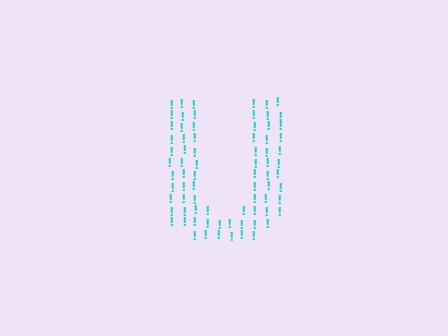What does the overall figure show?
The overall figure shows the letter U.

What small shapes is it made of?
It is made of small exclamation marks.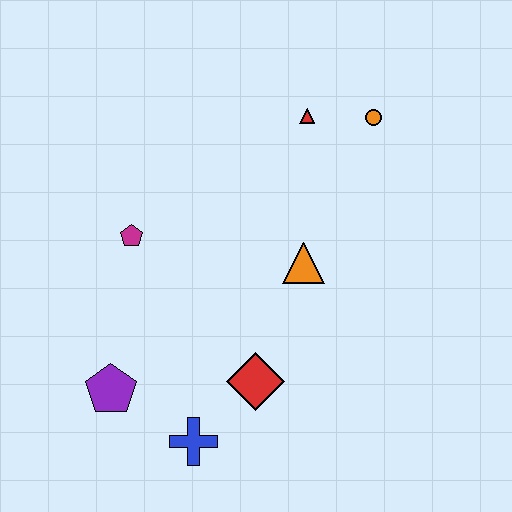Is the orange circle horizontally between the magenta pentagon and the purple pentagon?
No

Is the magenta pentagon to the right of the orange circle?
No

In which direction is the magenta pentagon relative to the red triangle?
The magenta pentagon is to the left of the red triangle.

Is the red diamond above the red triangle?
No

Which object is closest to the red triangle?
The orange circle is closest to the red triangle.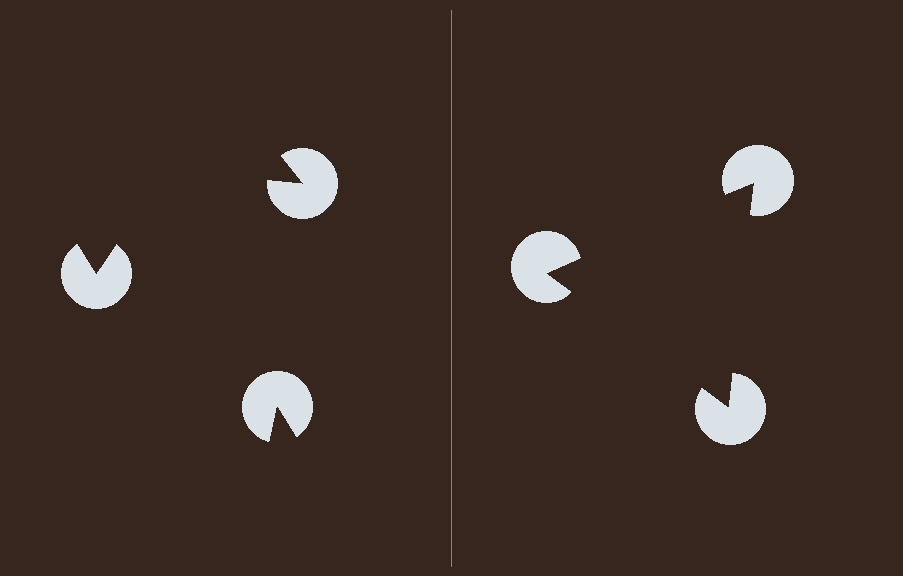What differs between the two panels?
The pac-man discs are positioned identically on both sides; only the wedge orientations differ. On the right they align to a triangle; on the left they are misaligned.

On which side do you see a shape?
An illusory triangle appears on the right side. On the left side the wedge cuts are rotated, so no coherent shape forms.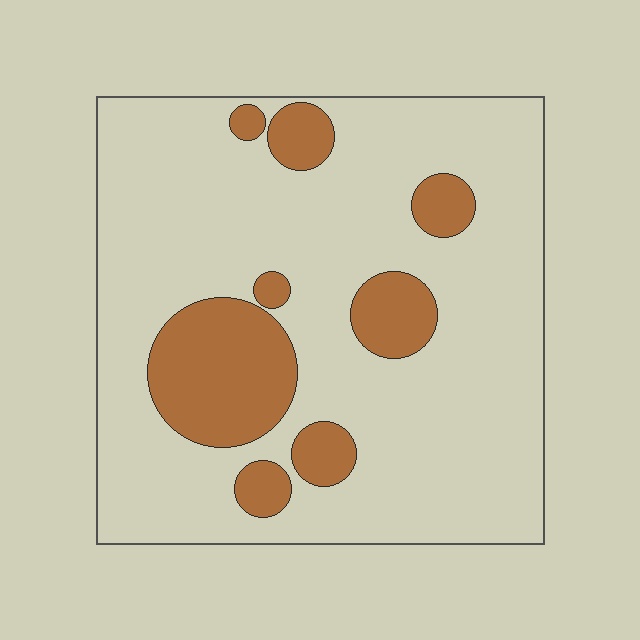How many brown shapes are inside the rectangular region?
8.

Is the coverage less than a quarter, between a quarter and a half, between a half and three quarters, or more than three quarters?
Less than a quarter.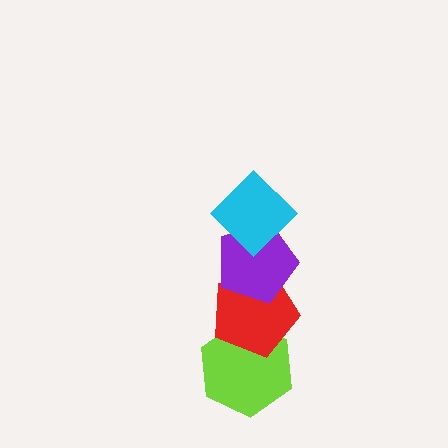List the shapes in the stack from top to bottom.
From top to bottom: the cyan diamond, the purple pentagon, the red pentagon, the lime hexagon.